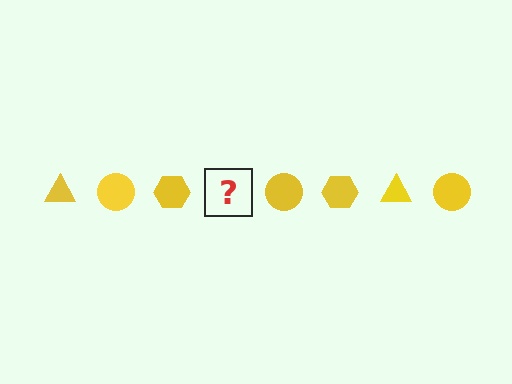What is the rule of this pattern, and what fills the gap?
The rule is that the pattern cycles through triangle, circle, hexagon shapes in yellow. The gap should be filled with a yellow triangle.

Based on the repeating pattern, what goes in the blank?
The blank should be a yellow triangle.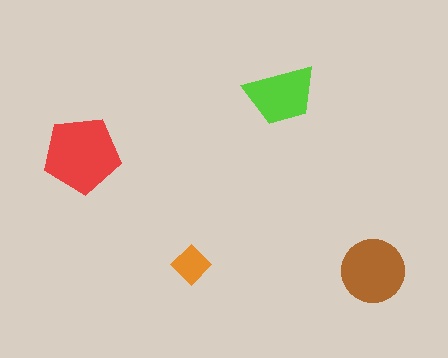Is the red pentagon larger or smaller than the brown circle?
Larger.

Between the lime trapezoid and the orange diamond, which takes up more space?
The lime trapezoid.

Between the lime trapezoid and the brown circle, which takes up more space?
The brown circle.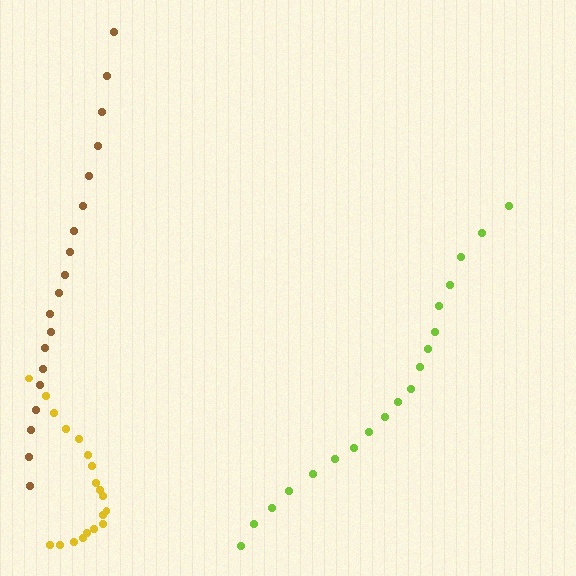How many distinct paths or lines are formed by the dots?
There are 3 distinct paths.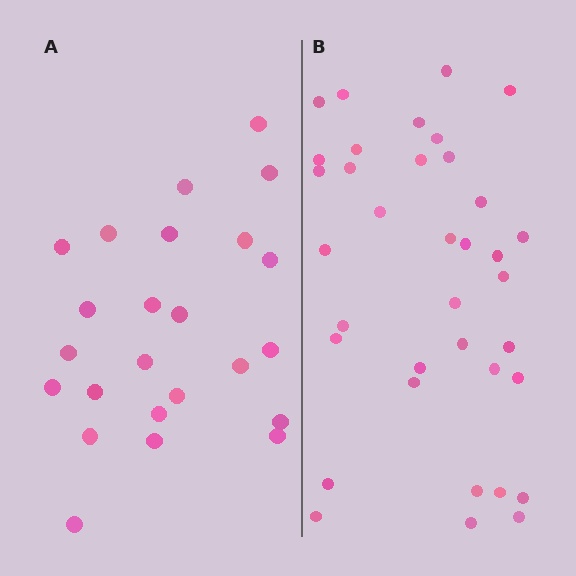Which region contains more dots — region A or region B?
Region B (the right region) has more dots.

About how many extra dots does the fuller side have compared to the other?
Region B has roughly 12 or so more dots than region A.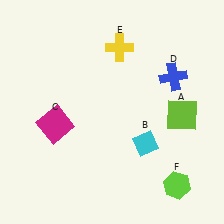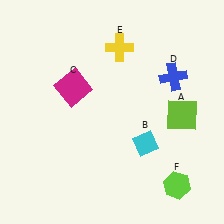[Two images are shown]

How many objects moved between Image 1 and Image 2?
1 object moved between the two images.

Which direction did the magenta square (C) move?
The magenta square (C) moved up.